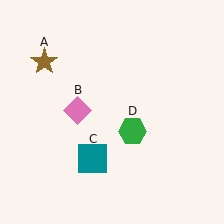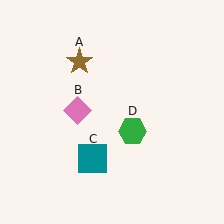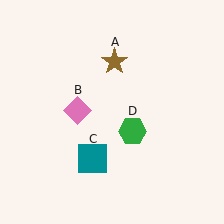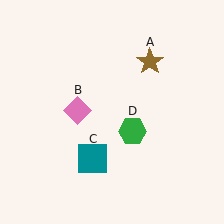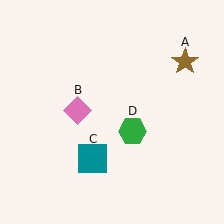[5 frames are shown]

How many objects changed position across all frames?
1 object changed position: brown star (object A).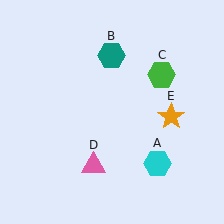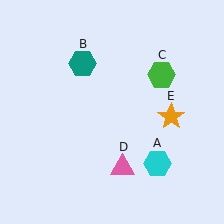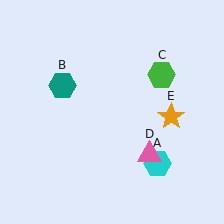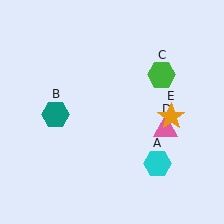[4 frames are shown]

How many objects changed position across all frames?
2 objects changed position: teal hexagon (object B), pink triangle (object D).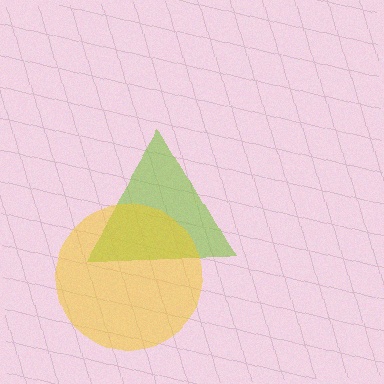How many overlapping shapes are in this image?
There are 2 overlapping shapes in the image.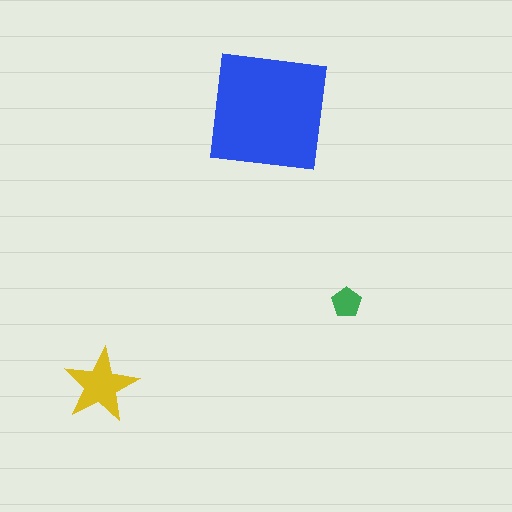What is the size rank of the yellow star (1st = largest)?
2nd.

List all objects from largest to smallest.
The blue square, the yellow star, the green pentagon.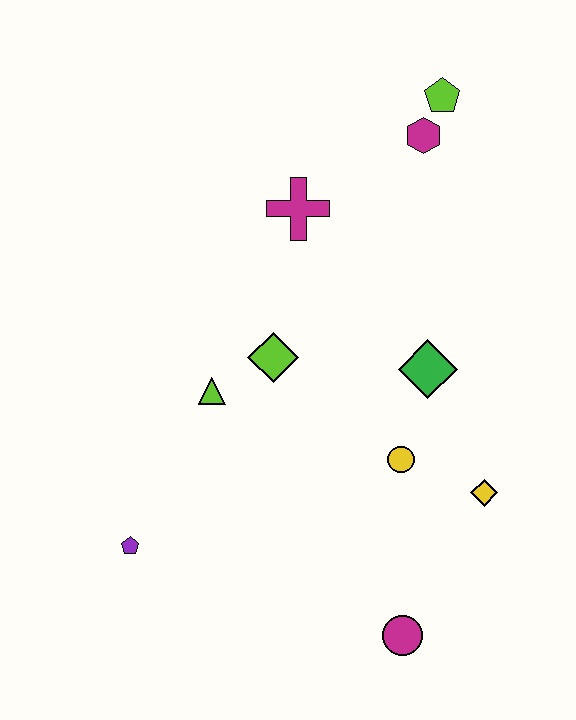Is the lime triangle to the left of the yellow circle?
Yes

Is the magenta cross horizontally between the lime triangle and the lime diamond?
No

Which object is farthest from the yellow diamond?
The lime pentagon is farthest from the yellow diamond.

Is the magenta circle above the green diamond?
No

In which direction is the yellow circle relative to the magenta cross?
The yellow circle is below the magenta cross.